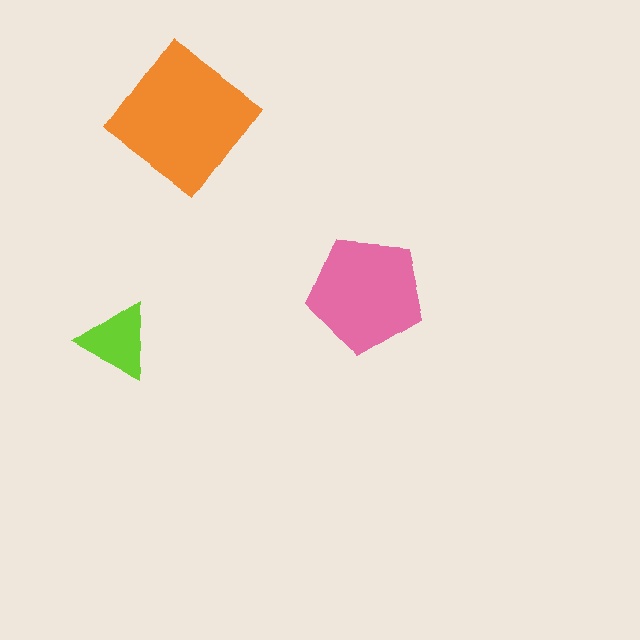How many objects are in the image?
There are 3 objects in the image.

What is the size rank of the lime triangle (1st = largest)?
3rd.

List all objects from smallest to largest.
The lime triangle, the pink pentagon, the orange diamond.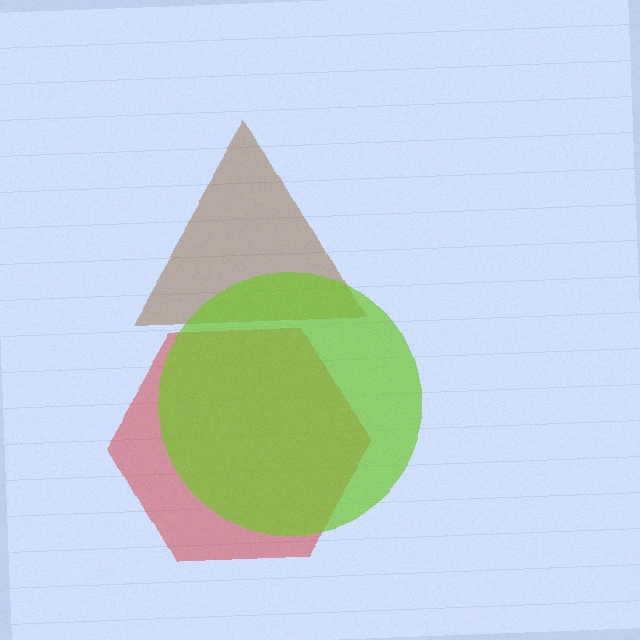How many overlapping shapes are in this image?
There are 3 overlapping shapes in the image.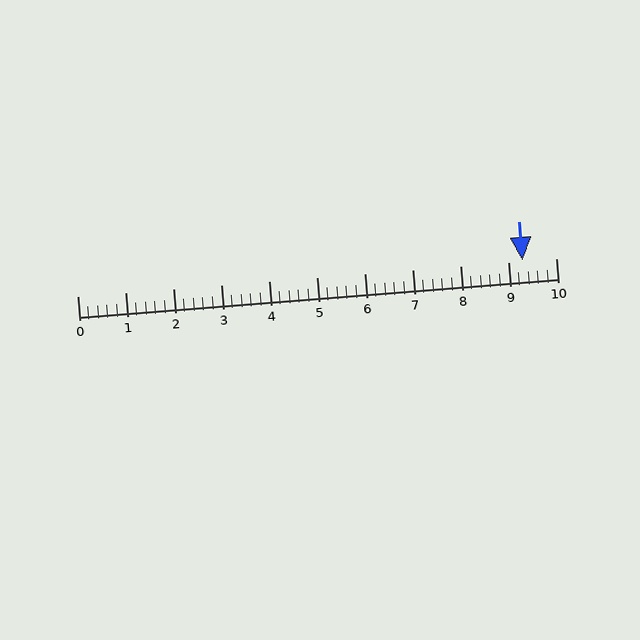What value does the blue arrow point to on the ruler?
The blue arrow points to approximately 9.3.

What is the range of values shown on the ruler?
The ruler shows values from 0 to 10.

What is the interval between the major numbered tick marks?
The major tick marks are spaced 1 units apart.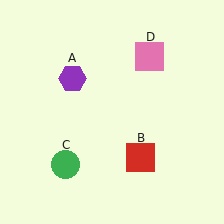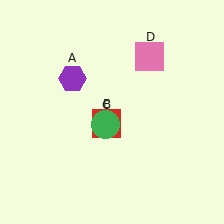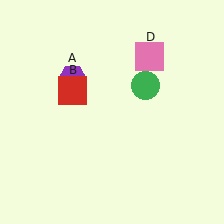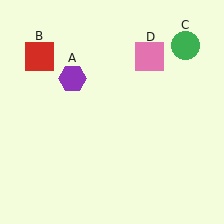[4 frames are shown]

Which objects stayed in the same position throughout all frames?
Purple hexagon (object A) and pink square (object D) remained stationary.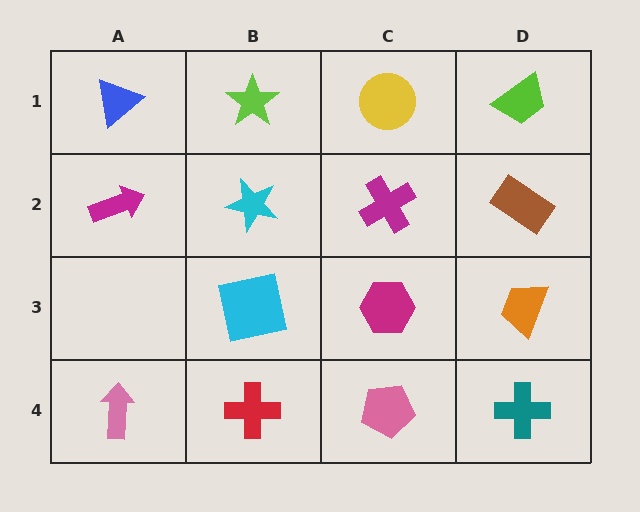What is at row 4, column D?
A teal cross.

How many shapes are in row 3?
3 shapes.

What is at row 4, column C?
A pink pentagon.